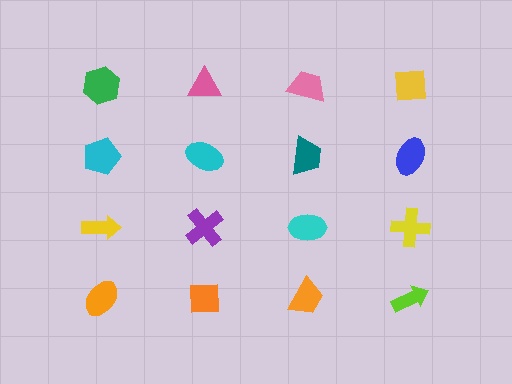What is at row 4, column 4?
A lime arrow.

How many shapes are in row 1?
4 shapes.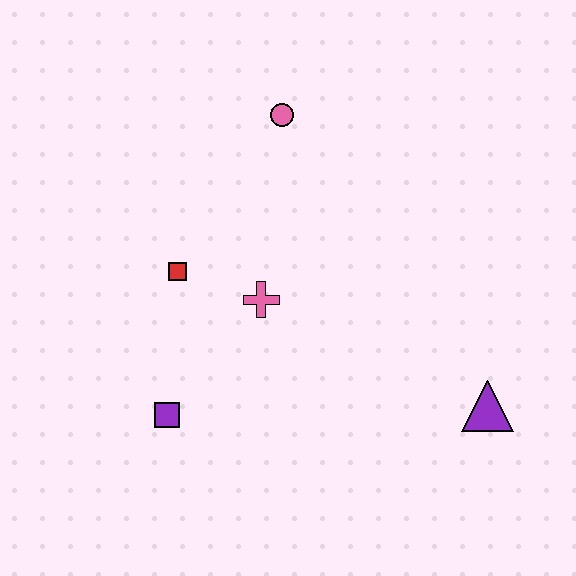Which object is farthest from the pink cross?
The purple triangle is farthest from the pink cross.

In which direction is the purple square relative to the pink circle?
The purple square is below the pink circle.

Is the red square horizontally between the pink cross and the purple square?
Yes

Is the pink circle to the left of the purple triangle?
Yes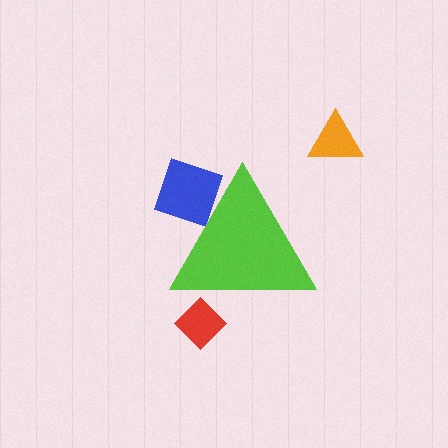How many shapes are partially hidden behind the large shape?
2 shapes are partially hidden.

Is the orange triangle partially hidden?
No, the orange triangle is fully visible.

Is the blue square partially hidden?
Yes, the blue square is partially hidden behind the lime triangle.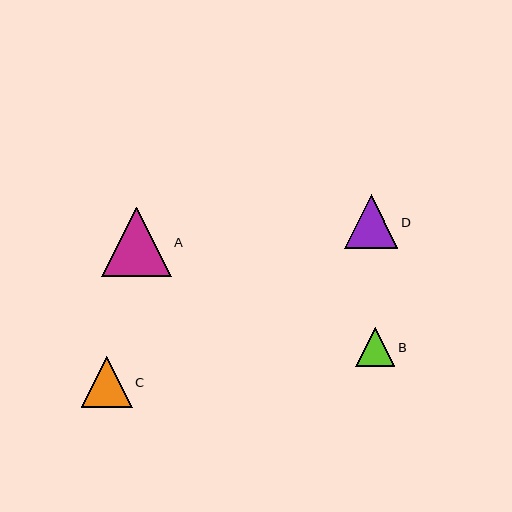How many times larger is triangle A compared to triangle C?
Triangle A is approximately 1.4 times the size of triangle C.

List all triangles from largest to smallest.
From largest to smallest: A, D, C, B.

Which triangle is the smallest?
Triangle B is the smallest with a size of approximately 39 pixels.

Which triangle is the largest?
Triangle A is the largest with a size of approximately 70 pixels.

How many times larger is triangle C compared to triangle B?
Triangle C is approximately 1.3 times the size of triangle B.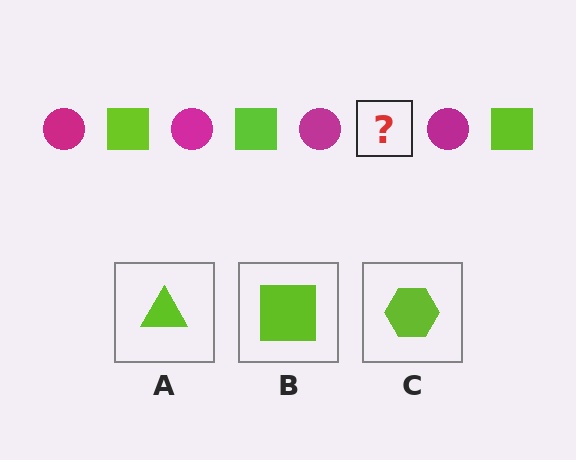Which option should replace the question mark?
Option B.